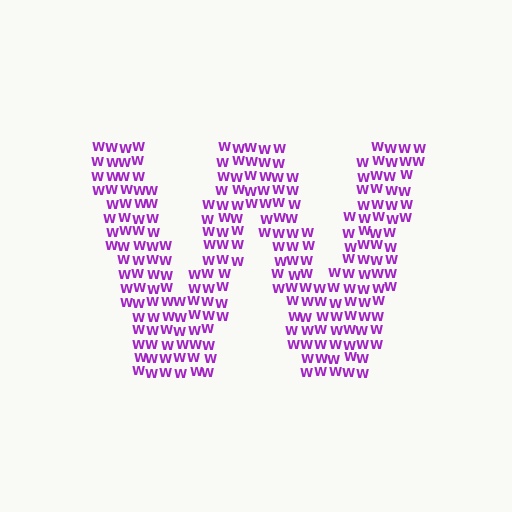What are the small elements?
The small elements are letter W's.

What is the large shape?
The large shape is the letter W.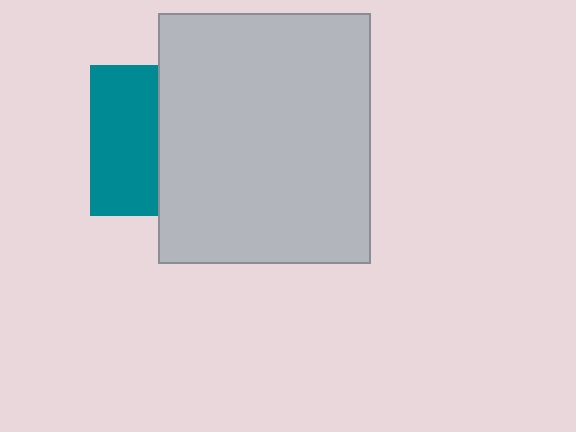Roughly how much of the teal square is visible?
A small part of it is visible (roughly 45%).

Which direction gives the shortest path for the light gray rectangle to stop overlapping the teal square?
Moving right gives the shortest separation.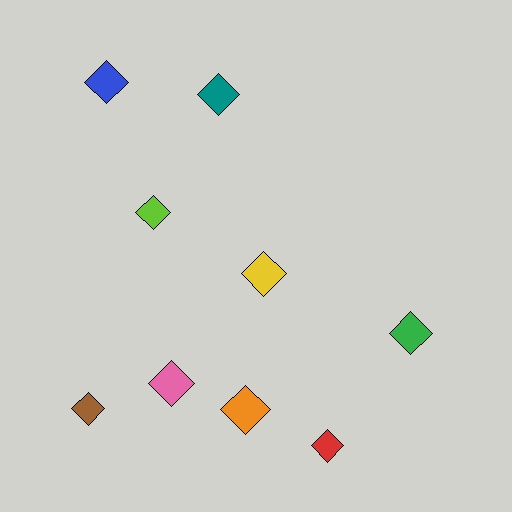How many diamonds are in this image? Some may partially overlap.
There are 9 diamonds.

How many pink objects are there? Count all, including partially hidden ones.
There is 1 pink object.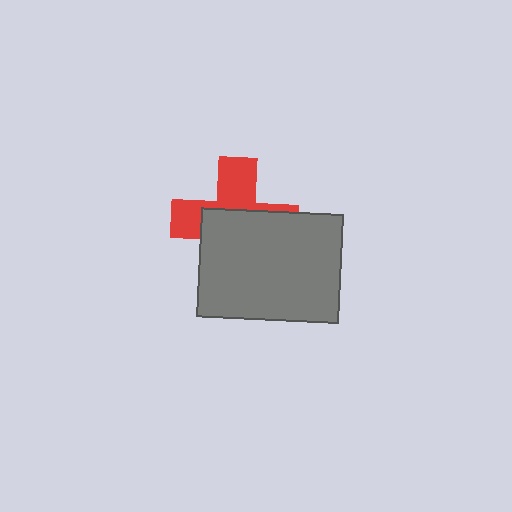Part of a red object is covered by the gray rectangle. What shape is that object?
It is a cross.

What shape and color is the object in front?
The object in front is a gray rectangle.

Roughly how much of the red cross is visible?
A small part of it is visible (roughly 42%).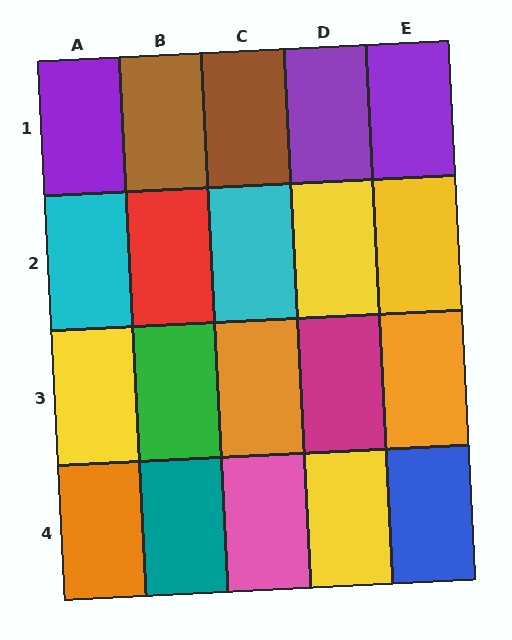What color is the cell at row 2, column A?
Cyan.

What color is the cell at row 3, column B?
Green.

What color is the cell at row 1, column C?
Brown.